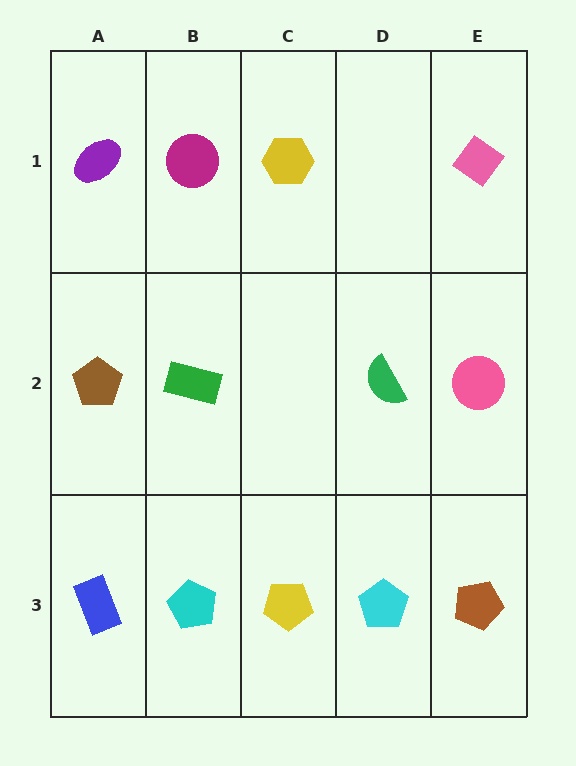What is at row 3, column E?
A brown pentagon.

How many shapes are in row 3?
5 shapes.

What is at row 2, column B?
A green rectangle.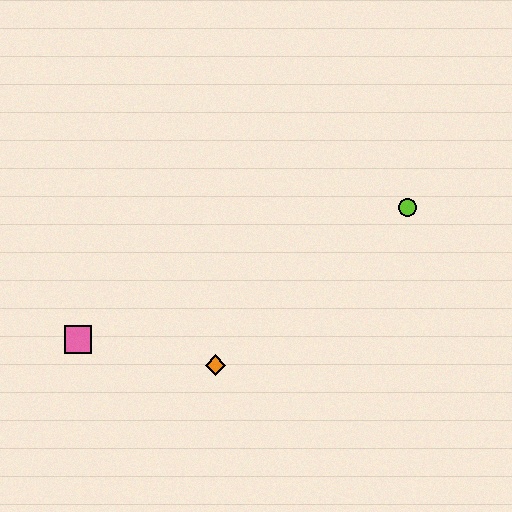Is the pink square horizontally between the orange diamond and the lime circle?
No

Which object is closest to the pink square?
The orange diamond is closest to the pink square.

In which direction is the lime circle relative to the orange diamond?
The lime circle is to the right of the orange diamond.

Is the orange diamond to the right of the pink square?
Yes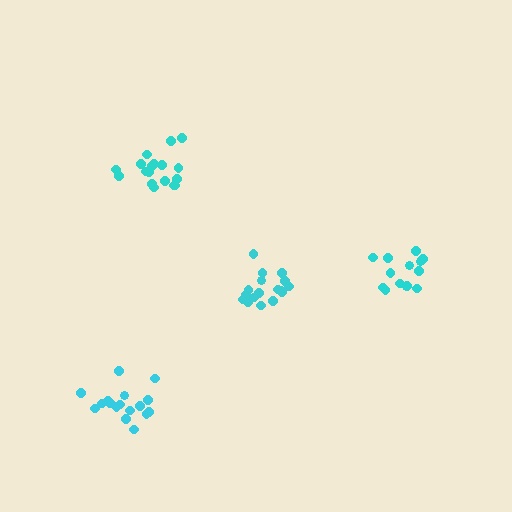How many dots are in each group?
Group 1: 17 dots, Group 2: 14 dots, Group 3: 17 dots, Group 4: 18 dots (66 total).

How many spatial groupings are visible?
There are 4 spatial groupings.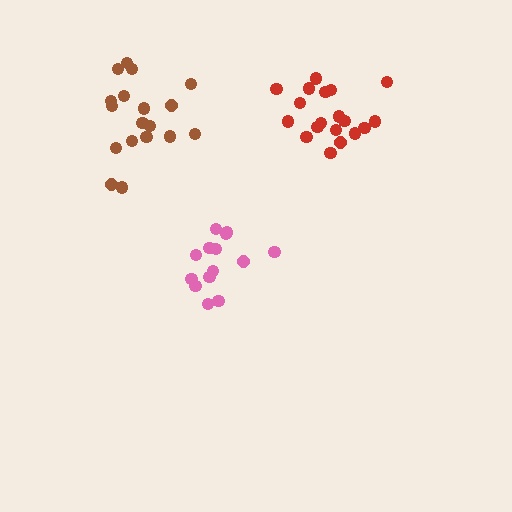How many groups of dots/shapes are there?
There are 3 groups.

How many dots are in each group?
Group 1: 19 dots, Group 2: 19 dots, Group 3: 14 dots (52 total).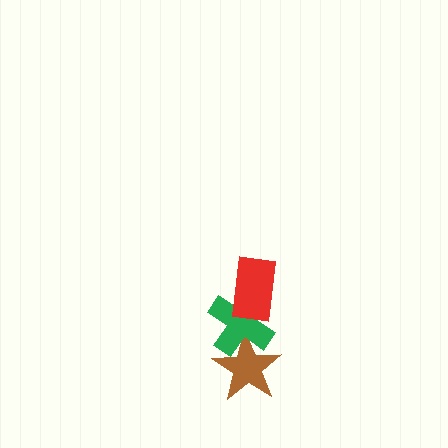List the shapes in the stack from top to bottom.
From top to bottom: the red rectangle, the green cross, the brown star.